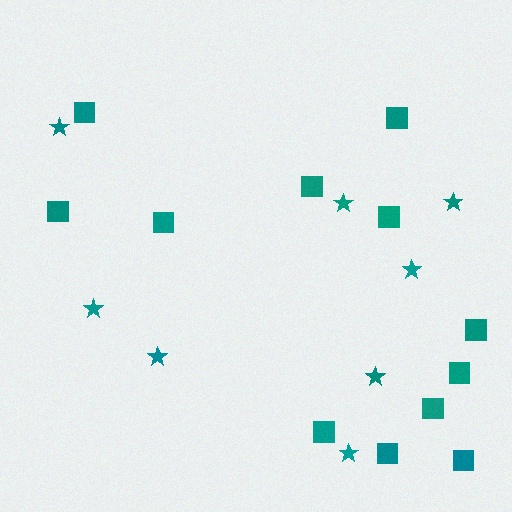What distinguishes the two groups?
There are 2 groups: one group of stars (8) and one group of squares (12).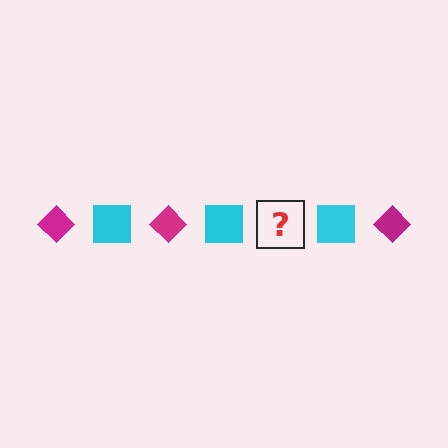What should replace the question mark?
The question mark should be replaced with a magenta diamond.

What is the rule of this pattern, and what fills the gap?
The rule is that the pattern alternates between magenta diamond and cyan square. The gap should be filled with a magenta diamond.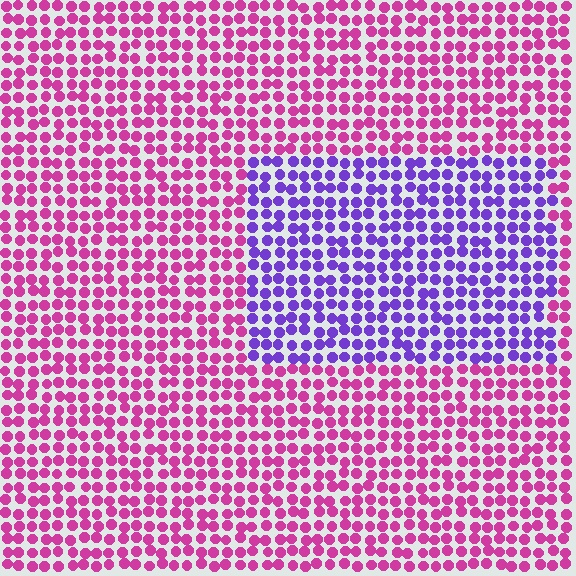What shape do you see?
I see a rectangle.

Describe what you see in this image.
The image is filled with small magenta elements in a uniform arrangement. A rectangle-shaped region is visible where the elements are tinted to a slightly different hue, forming a subtle color boundary.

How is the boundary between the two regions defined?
The boundary is defined purely by a slight shift in hue (about 56 degrees). Spacing, size, and orientation are identical on both sides.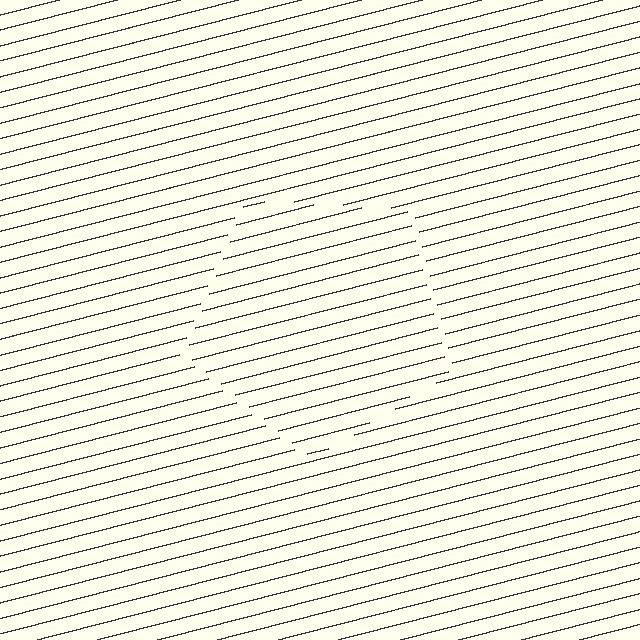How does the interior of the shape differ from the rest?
The interior of the shape contains the same grating, shifted by half a period — the contour is defined by the phase discontinuity where line-ends from the inner and outer gratings abut.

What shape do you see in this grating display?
An illusory pentagon. The interior of the shape contains the same grating, shifted by half a period — the contour is defined by the phase discontinuity where line-ends from the inner and outer gratings abut.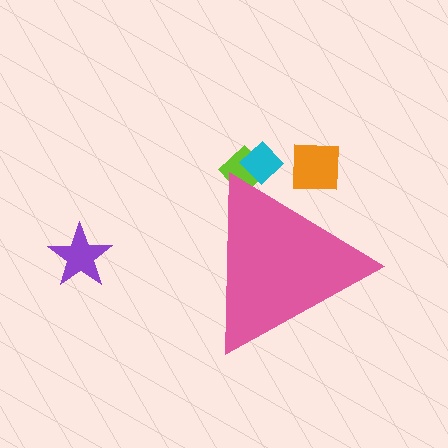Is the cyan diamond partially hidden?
Yes, the cyan diamond is partially hidden behind the pink triangle.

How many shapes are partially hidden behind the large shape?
3 shapes are partially hidden.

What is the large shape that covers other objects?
A pink triangle.